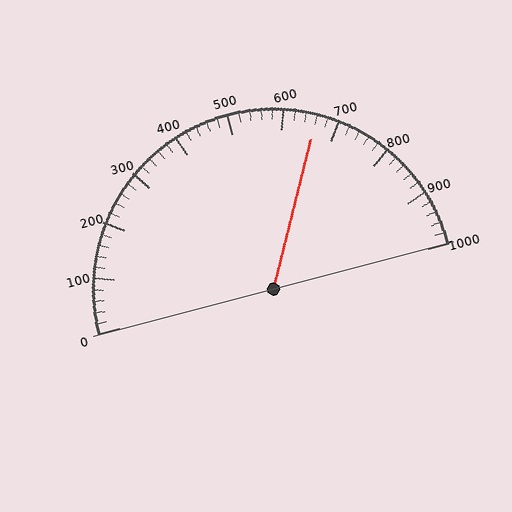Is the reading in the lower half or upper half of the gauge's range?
The reading is in the upper half of the range (0 to 1000).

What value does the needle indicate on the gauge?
The needle indicates approximately 660.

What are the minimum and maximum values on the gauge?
The gauge ranges from 0 to 1000.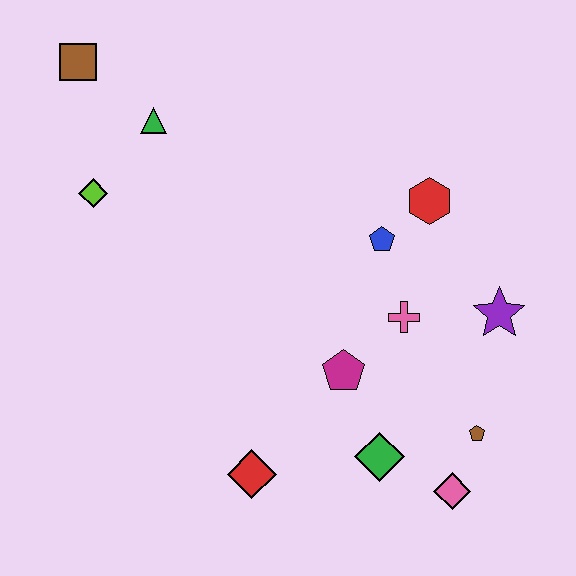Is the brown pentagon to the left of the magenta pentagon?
No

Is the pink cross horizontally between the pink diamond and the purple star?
No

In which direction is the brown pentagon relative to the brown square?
The brown pentagon is to the right of the brown square.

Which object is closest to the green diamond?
The pink diamond is closest to the green diamond.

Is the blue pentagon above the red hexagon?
No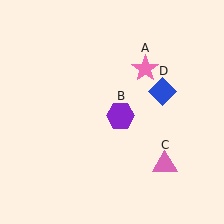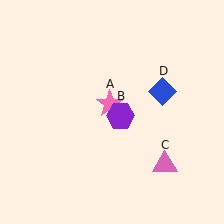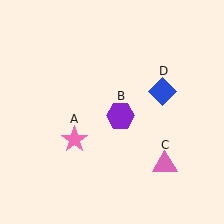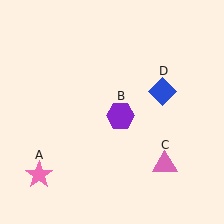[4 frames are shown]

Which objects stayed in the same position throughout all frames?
Purple hexagon (object B) and pink triangle (object C) and blue diamond (object D) remained stationary.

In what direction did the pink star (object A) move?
The pink star (object A) moved down and to the left.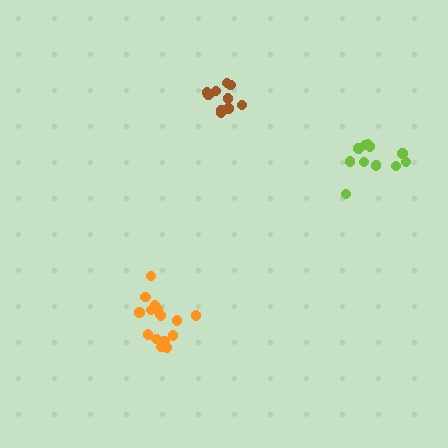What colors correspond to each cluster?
The clusters are colored: brown, orange, lime.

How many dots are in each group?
Group 1: 10 dots, Group 2: 16 dots, Group 3: 11 dots (37 total).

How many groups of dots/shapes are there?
There are 3 groups.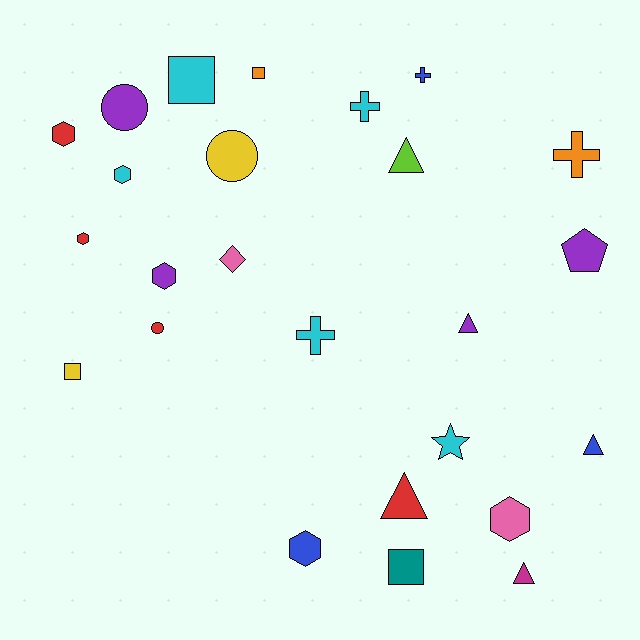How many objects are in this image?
There are 25 objects.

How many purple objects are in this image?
There are 4 purple objects.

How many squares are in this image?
There are 4 squares.